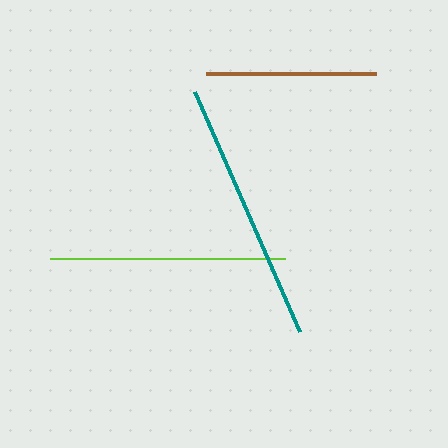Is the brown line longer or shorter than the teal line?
The teal line is longer than the brown line.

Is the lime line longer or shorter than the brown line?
The lime line is longer than the brown line.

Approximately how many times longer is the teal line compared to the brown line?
The teal line is approximately 1.5 times the length of the brown line.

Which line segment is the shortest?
The brown line is the shortest at approximately 170 pixels.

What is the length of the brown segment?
The brown segment is approximately 170 pixels long.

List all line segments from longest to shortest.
From longest to shortest: teal, lime, brown.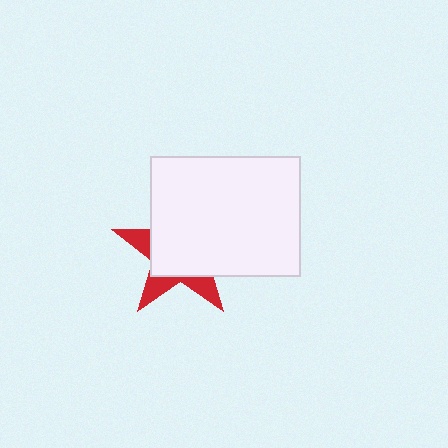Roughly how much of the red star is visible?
A small part of it is visible (roughly 30%).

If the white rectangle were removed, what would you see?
You would see the complete red star.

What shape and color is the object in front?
The object in front is a white rectangle.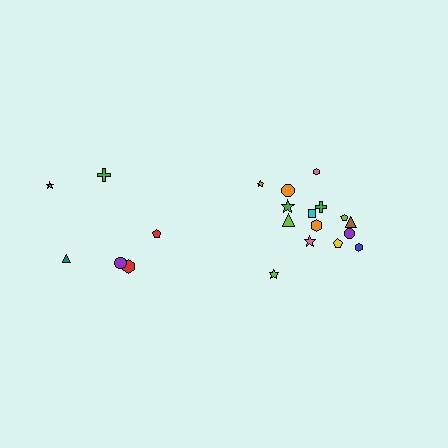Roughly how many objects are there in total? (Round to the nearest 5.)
Roughly 20 objects in total.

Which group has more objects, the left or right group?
The right group.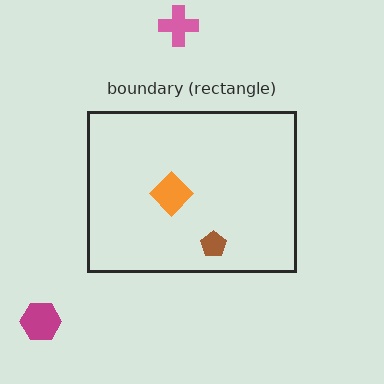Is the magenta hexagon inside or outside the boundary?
Outside.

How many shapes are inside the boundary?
2 inside, 2 outside.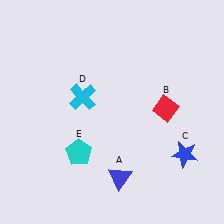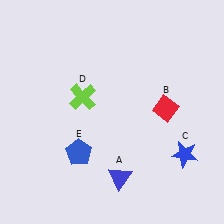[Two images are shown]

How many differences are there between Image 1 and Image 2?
There are 2 differences between the two images.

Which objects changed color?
D changed from cyan to lime. E changed from cyan to blue.